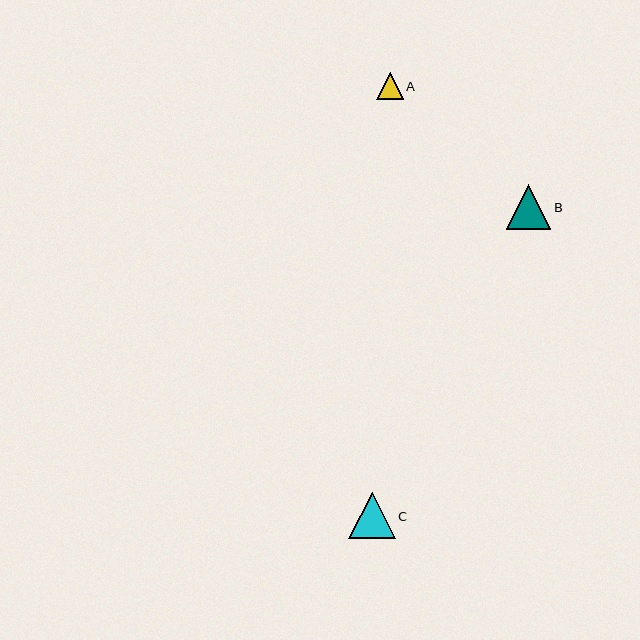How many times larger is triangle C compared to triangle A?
Triangle C is approximately 1.8 times the size of triangle A.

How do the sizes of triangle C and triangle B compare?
Triangle C and triangle B are approximately the same size.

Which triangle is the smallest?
Triangle A is the smallest with a size of approximately 27 pixels.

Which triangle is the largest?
Triangle C is the largest with a size of approximately 47 pixels.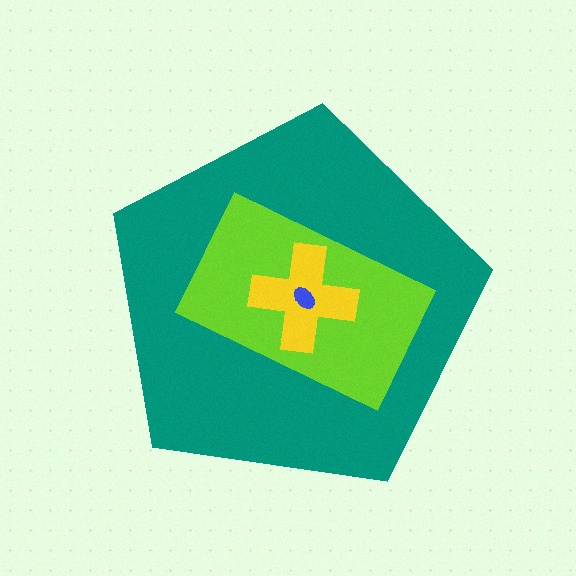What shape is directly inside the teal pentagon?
The lime rectangle.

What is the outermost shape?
The teal pentagon.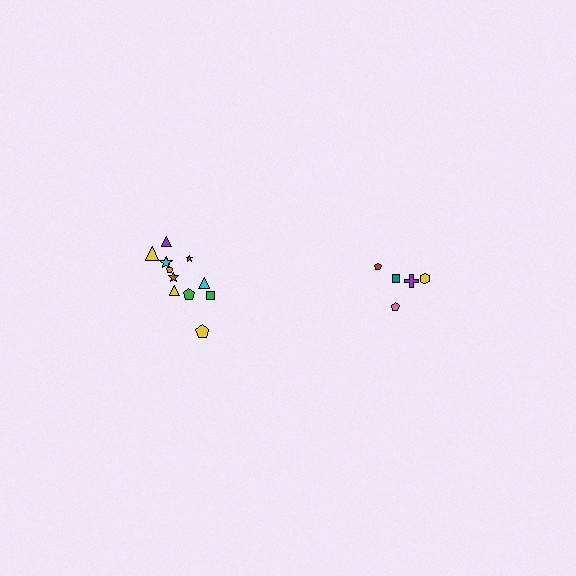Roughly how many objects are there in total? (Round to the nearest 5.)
Roughly 15 objects in total.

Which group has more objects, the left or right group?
The left group.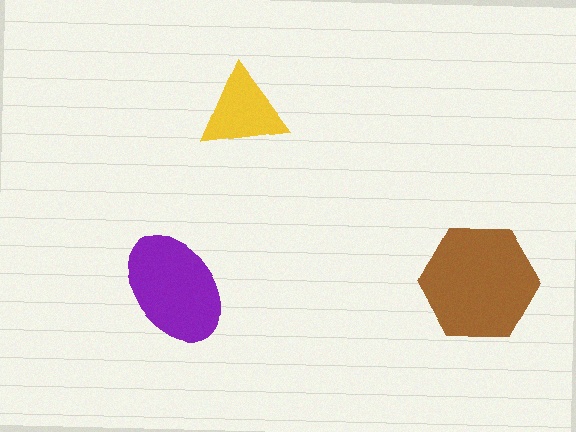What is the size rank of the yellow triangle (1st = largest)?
3rd.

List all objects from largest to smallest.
The brown hexagon, the purple ellipse, the yellow triangle.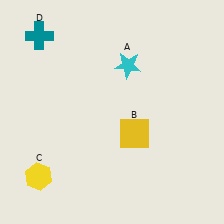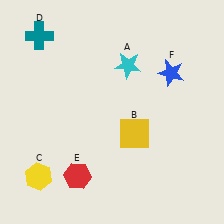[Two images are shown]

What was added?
A red hexagon (E), a blue star (F) were added in Image 2.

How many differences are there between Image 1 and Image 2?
There are 2 differences between the two images.